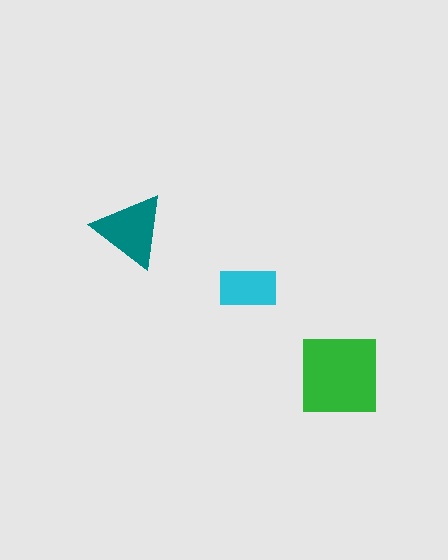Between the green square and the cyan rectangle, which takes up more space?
The green square.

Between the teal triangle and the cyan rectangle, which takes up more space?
The teal triangle.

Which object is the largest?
The green square.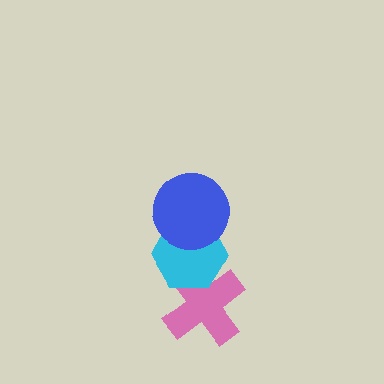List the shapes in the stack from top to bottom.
From top to bottom: the blue circle, the cyan hexagon, the pink cross.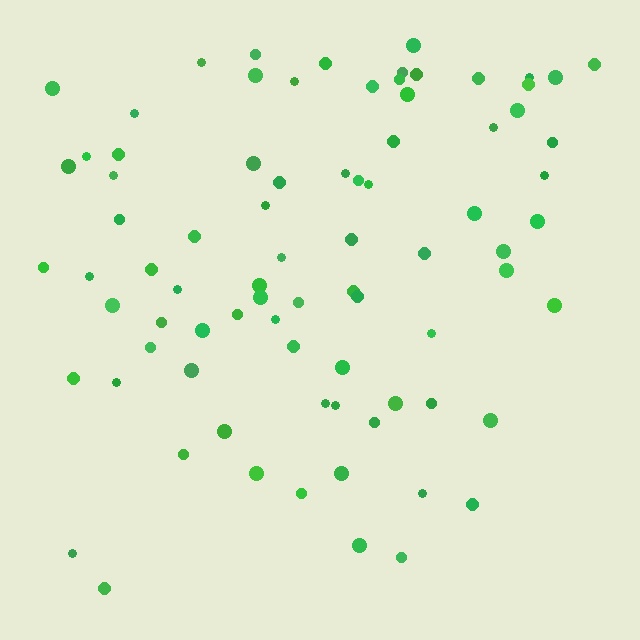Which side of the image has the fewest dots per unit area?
The bottom.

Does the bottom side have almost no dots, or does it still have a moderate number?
Still a moderate number, just noticeably fewer than the top.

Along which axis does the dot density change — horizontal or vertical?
Vertical.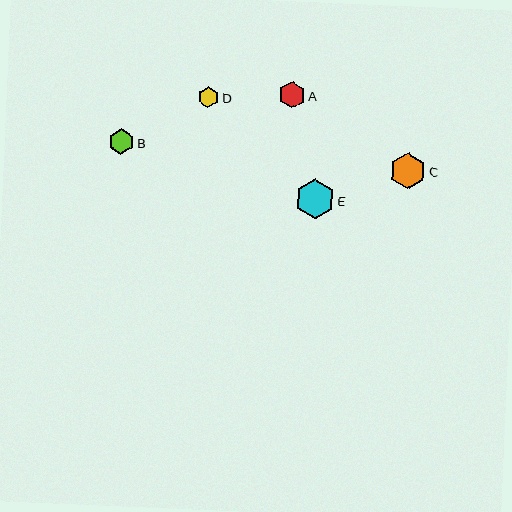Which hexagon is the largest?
Hexagon E is the largest with a size of approximately 40 pixels.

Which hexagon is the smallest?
Hexagon D is the smallest with a size of approximately 21 pixels.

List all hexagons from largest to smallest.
From largest to smallest: E, C, A, B, D.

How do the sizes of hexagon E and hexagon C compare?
Hexagon E and hexagon C are approximately the same size.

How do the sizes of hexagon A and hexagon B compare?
Hexagon A and hexagon B are approximately the same size.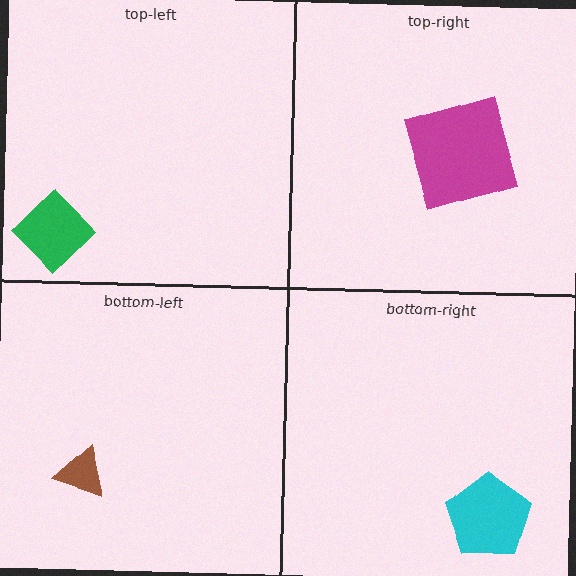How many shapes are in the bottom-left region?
1.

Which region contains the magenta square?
The top-right region.